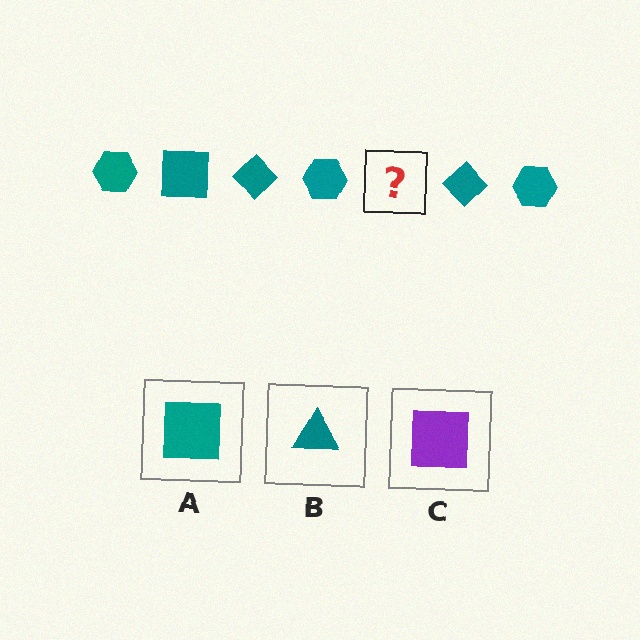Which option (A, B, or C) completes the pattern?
A.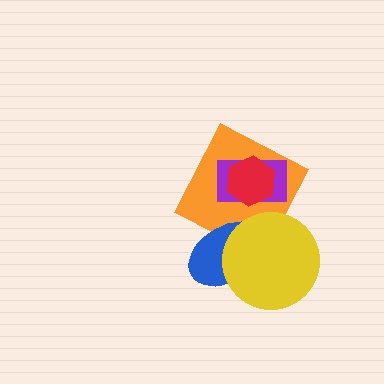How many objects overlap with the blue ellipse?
2 objects overlap with the blue ellipse.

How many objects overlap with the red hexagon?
2 objects overlap with the red hexagon.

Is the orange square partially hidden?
Yes, it is partially covered by another shape.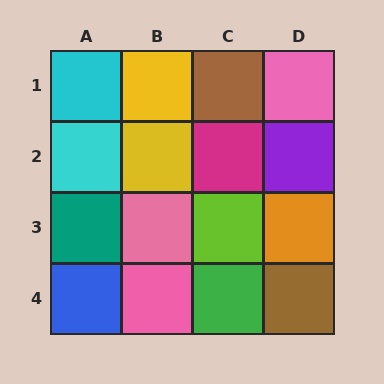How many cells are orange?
1 cell is orange.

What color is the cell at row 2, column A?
Cyan.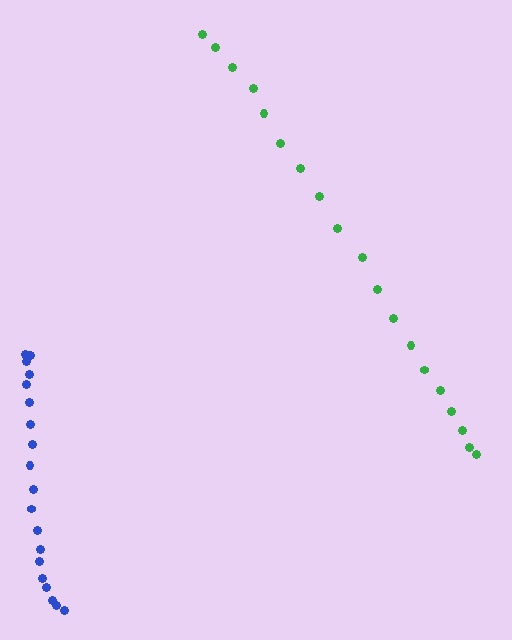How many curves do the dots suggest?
There are 2 distinct paths.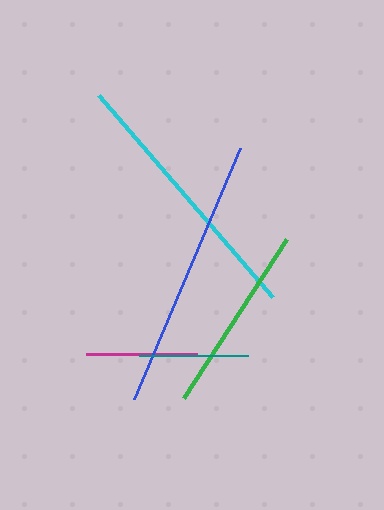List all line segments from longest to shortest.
From longest to shortest: blue, cyan, green, magenta, teal.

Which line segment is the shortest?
The teal line is the shortest at approximately 110 pixels.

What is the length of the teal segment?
The teal segment is approximately 110 pixels long.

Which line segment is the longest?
The blue line is the longest at approximately 272 pixels.